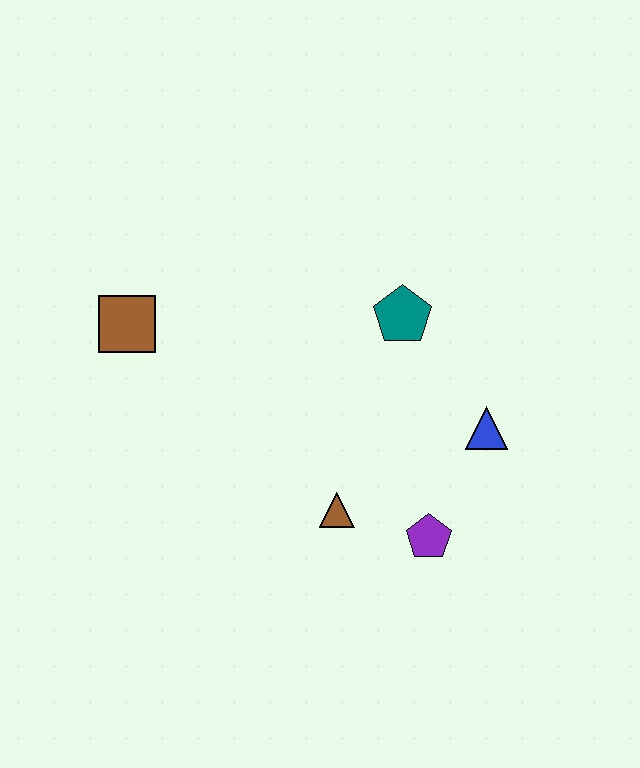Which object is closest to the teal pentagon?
The blue triangle is closest to the teal pentagon.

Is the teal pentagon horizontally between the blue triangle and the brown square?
Yes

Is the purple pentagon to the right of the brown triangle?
Yes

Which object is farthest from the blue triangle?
The brown square is farthest from the blue triangle.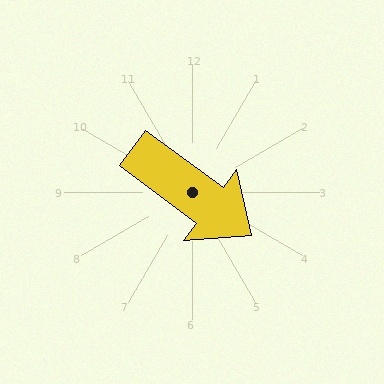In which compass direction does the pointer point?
Southeast.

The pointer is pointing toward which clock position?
Roughly 4 o'clock.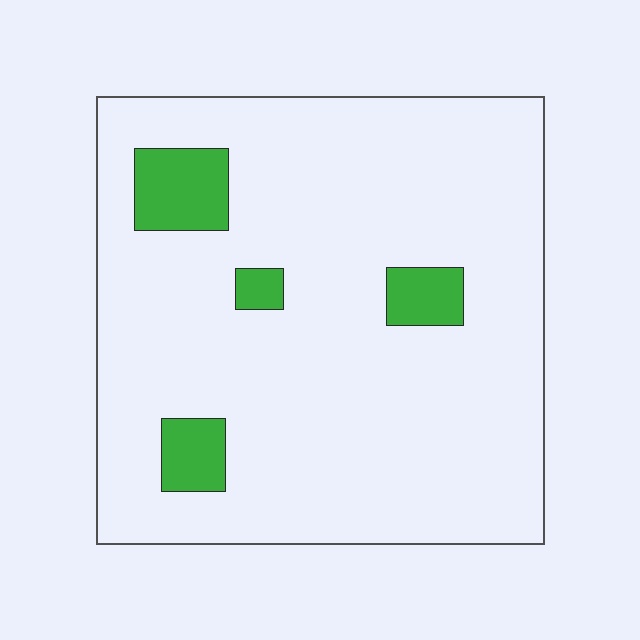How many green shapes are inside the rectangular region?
4.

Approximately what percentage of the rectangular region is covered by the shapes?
Approximately 10%.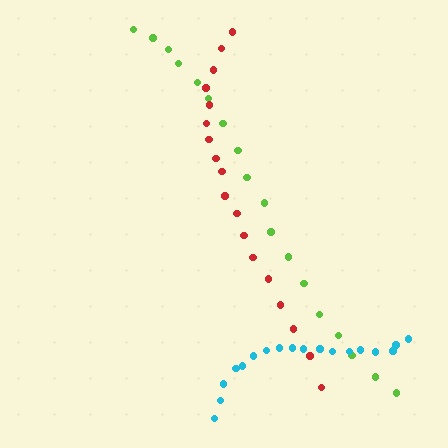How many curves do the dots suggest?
There are 3 distinct paths.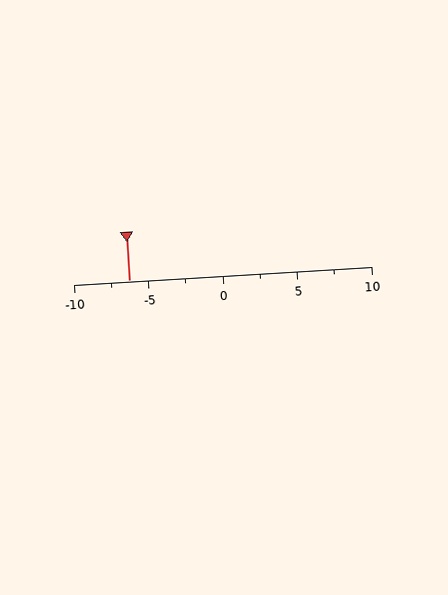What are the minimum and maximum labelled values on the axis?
The axis runs from -10 to 10.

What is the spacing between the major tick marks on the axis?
The major ticks are spaced 5 apart.